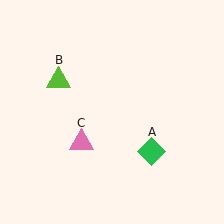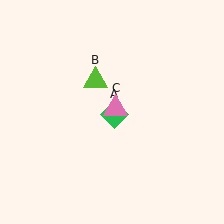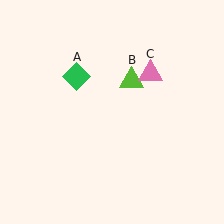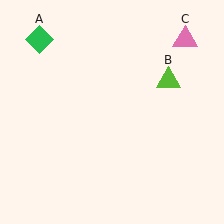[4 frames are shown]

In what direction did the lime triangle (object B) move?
The lime triangle (object B) moved right.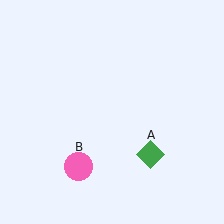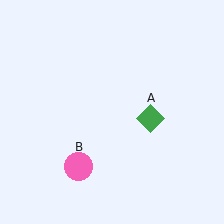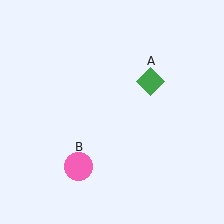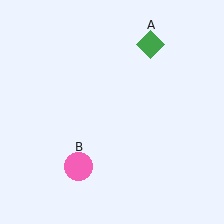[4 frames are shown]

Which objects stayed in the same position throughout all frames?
Pink circle (object B) remained stationary.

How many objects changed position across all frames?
1 object changed position: green diamond (object A).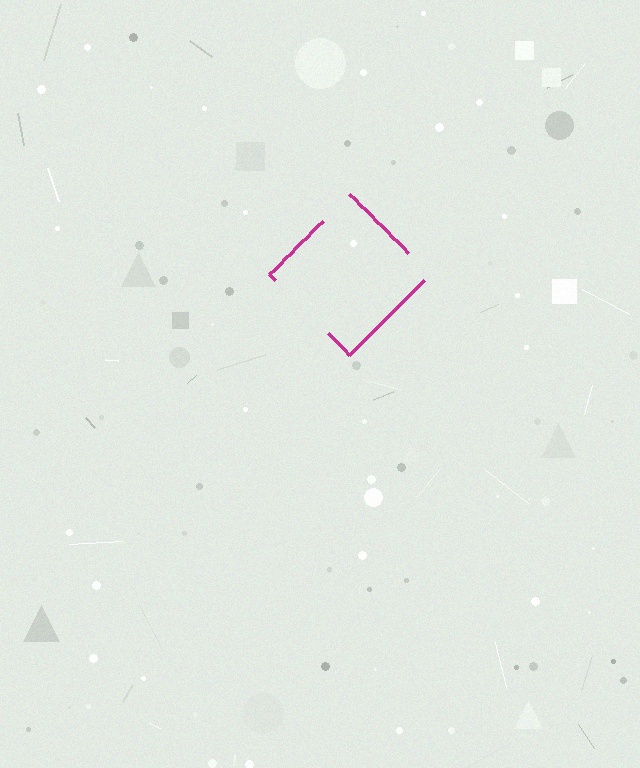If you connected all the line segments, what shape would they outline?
They would outline a diamond.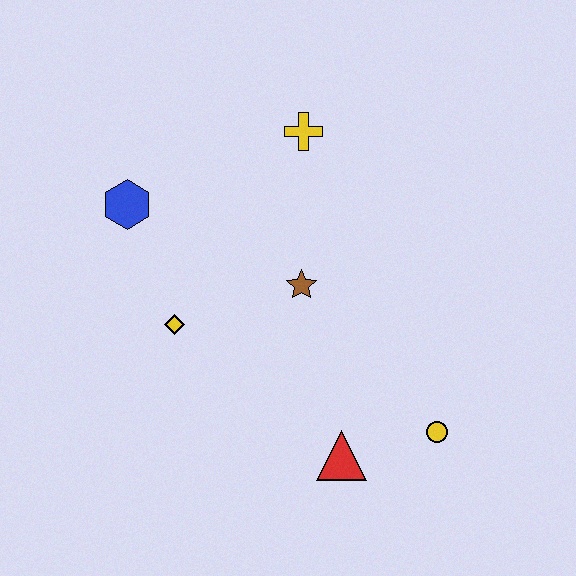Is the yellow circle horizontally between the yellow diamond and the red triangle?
No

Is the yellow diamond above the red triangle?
Yes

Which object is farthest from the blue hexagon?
The yellow circle is farthest from the blue hexagon.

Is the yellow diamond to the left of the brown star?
Yes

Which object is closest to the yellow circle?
The red triangle is closest to the yellow circle.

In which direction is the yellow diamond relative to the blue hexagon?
The yellow diamond is below the blue hexagon.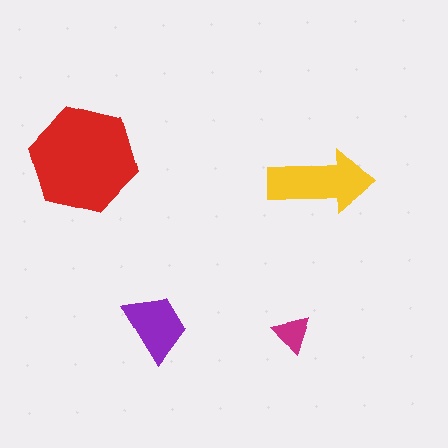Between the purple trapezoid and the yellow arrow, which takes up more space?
The yellow arrow.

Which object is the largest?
The red hexagon.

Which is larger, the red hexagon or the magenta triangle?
The red hexagon.